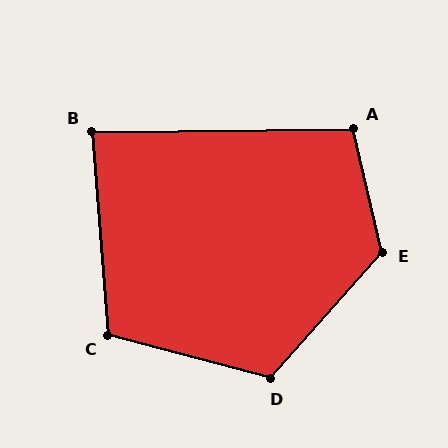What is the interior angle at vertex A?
Approximately 102 degrees (obtuse).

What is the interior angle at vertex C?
Approximately 109 degrees (obtuse).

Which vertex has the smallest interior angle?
B, at approximately 86 degrees.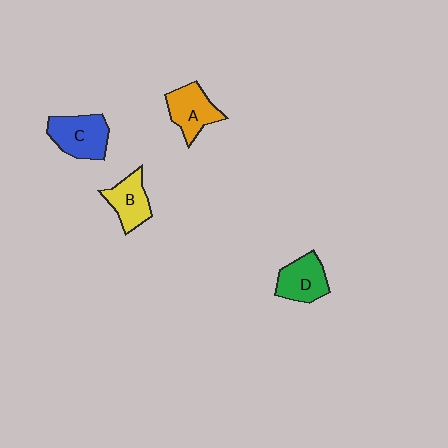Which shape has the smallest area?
Shape B (yellow).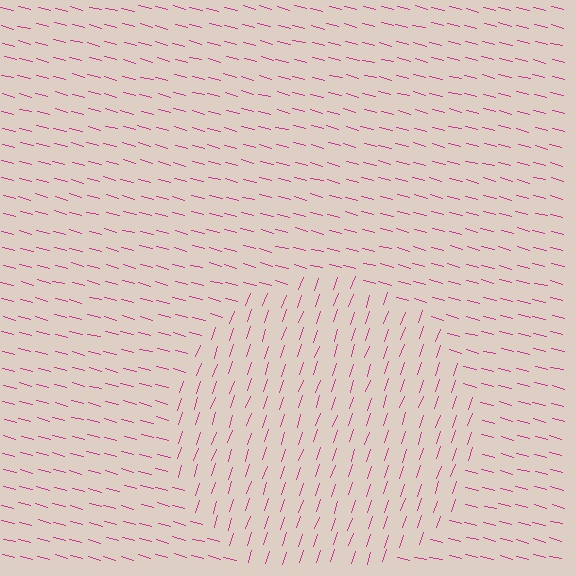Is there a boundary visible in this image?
Yes, there is a texture boundary formed by a change in line orientation.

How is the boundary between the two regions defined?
The boundary is defined purely by a change in line orientation (approximately 86 degrees difference). All lines are the same color and thickness.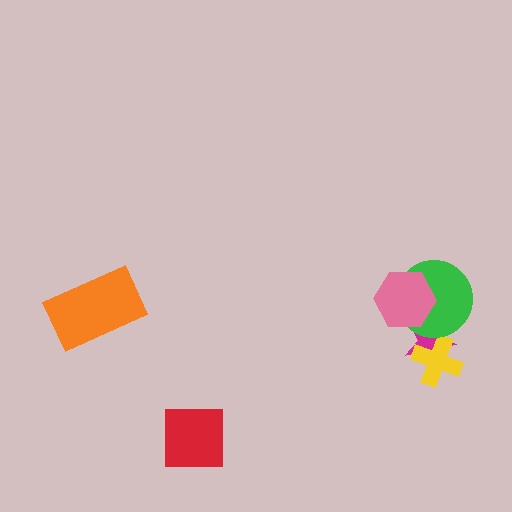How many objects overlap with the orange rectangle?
0 objects overlap with the orange rectangle.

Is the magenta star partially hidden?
Yes, it is partially covered by another shape.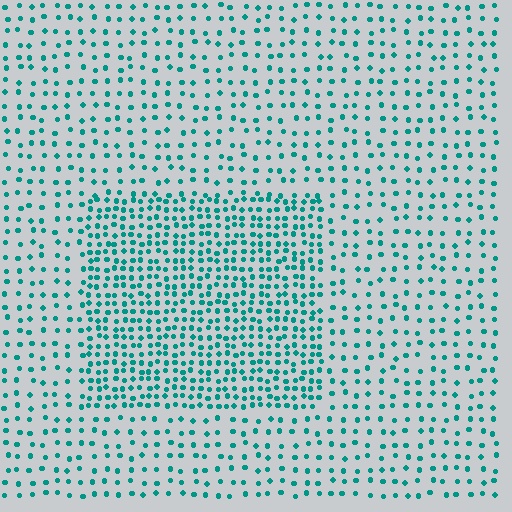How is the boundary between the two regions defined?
The boundary is defined by a change in element density (approximately 2.1x ratio). All elements are the same color, size, and shape.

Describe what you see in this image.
The image contains small teal elements arranged at two different densities. A rectangle-shaped region is visible where the elements are more densely packed than the surrounding area.